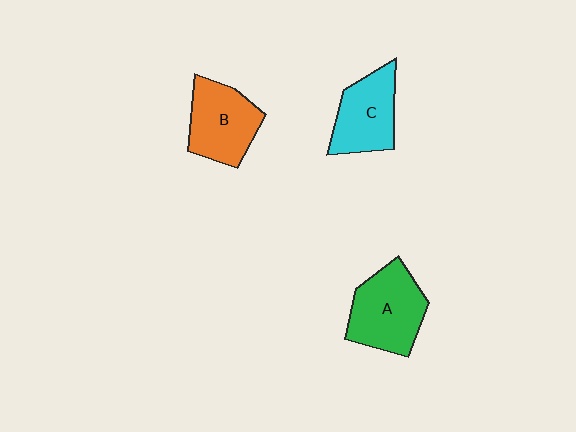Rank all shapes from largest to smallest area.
From largest to smallest: A (green), B (orange), C (cyan).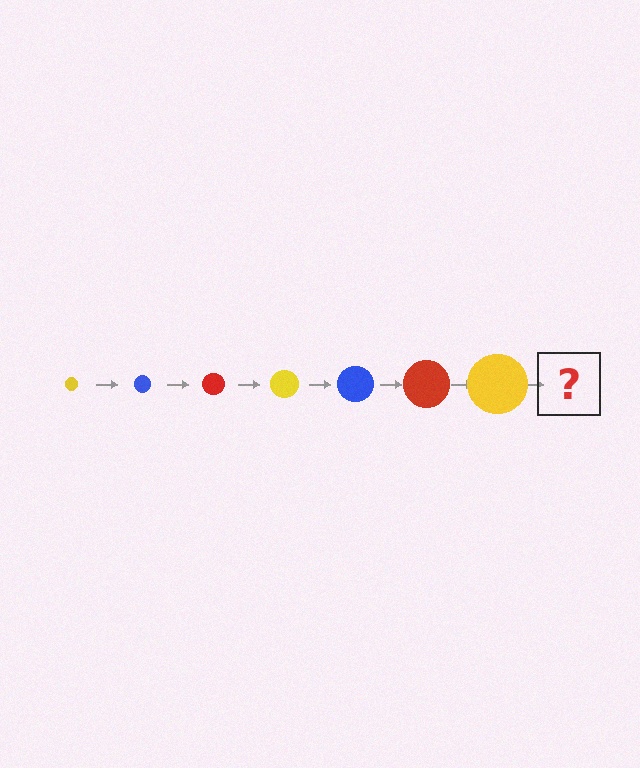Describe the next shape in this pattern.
It should be a blue circle, larger than the previous one.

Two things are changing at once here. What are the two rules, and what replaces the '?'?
The two rules are that the circle grows larger each step and the color cycles through yellow, blue, and red. The '?' should be a blue circle, larger than the previous one.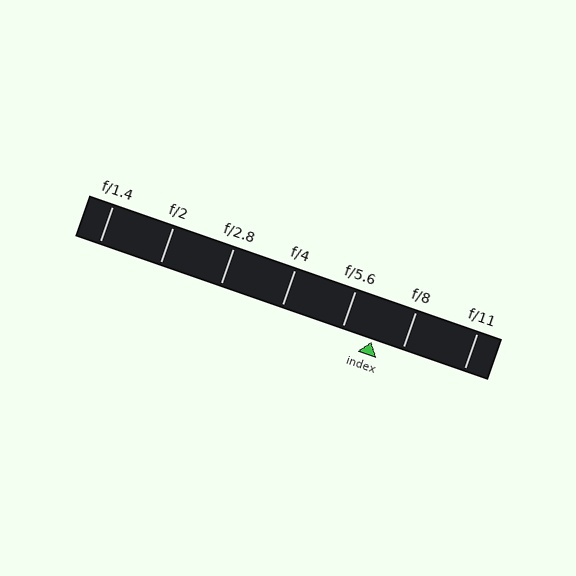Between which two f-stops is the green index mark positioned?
The index mark is between f/5.6 and f/8.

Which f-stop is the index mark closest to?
The index mark is closest to f/8.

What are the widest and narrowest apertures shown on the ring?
The widest aperture shown is f/1.4 and the narrowest is f/11.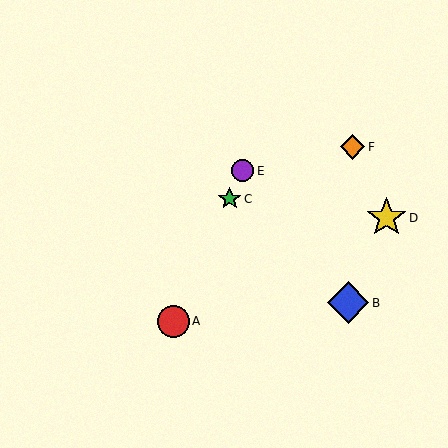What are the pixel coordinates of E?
Object E is at (242, 171).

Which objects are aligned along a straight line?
Objects A, C, E are aligned along a straight line.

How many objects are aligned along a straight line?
3 objects (A, C, E) are aligned along a straight line.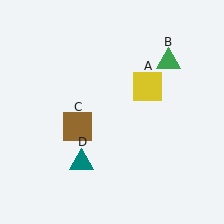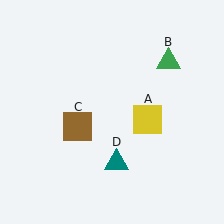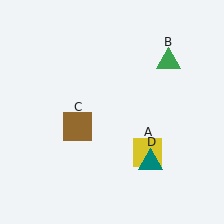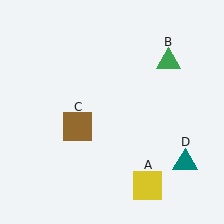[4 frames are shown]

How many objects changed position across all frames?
2 objects changed position: yellow square (object A), teal triangle (object D).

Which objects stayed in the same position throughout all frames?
Green triangle (object B) and brown square (object C) remained stationary.